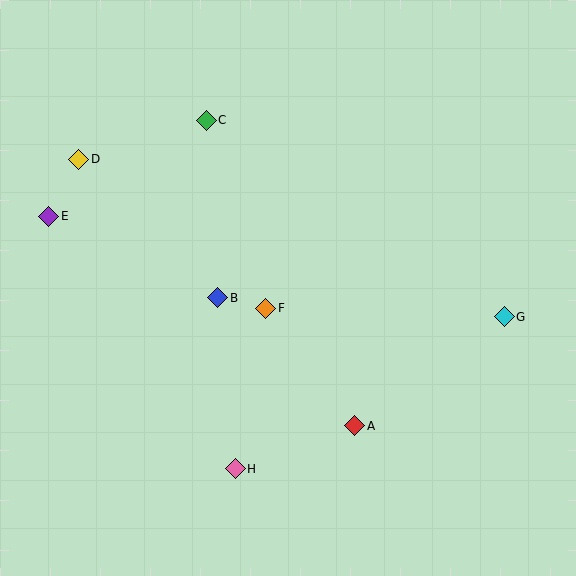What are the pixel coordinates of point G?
Point G is at (504, 317).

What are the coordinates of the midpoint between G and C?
The midpoint between G and C is at (355, 218).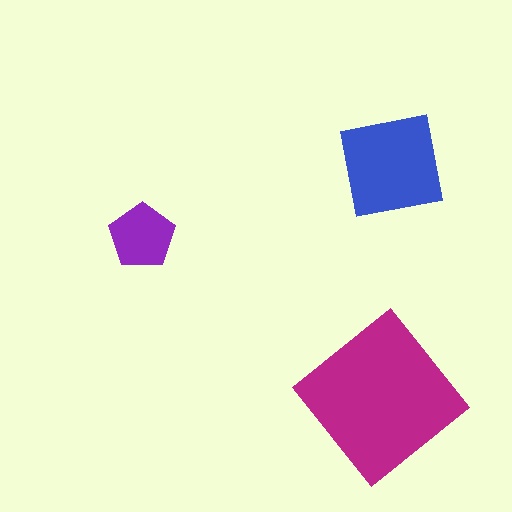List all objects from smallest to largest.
The purple pentagon, the blue square, the magenta diamond.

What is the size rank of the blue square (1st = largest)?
2nd.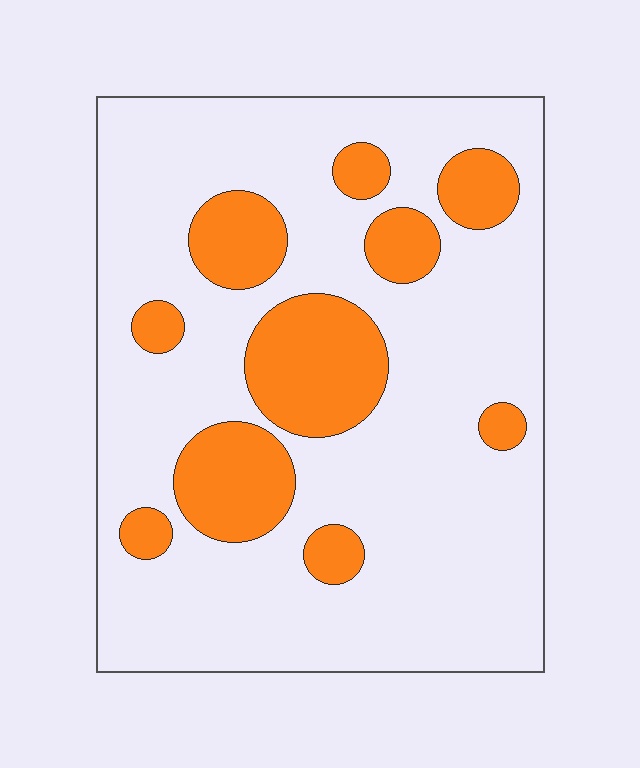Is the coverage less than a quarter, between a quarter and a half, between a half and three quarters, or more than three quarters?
Less than a quarter.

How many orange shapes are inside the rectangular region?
10.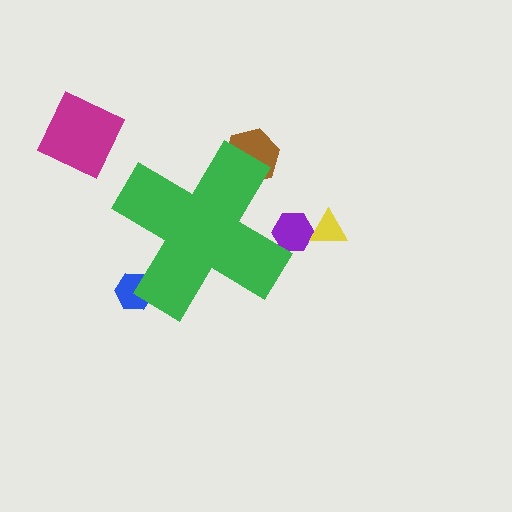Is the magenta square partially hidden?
No, the magenta square is fully visible.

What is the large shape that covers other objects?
A green cross.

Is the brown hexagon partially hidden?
Yes, the brown hexagon is partially hidden behind the green cross.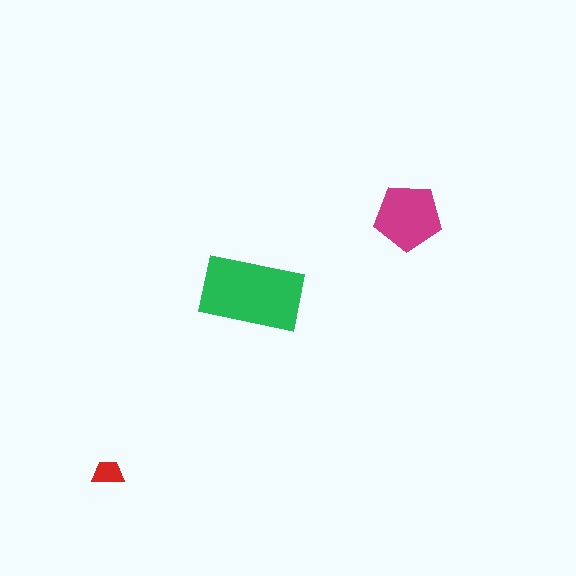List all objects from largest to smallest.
The green rectangle, the magenta pentagon, the red trapezoid.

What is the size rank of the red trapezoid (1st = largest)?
3rd.